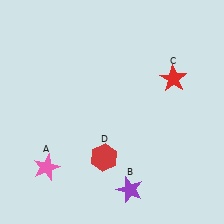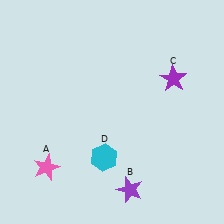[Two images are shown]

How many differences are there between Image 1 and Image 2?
There are 2 differences between the two images.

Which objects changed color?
C changed from red to purple. D changed from red to cyan.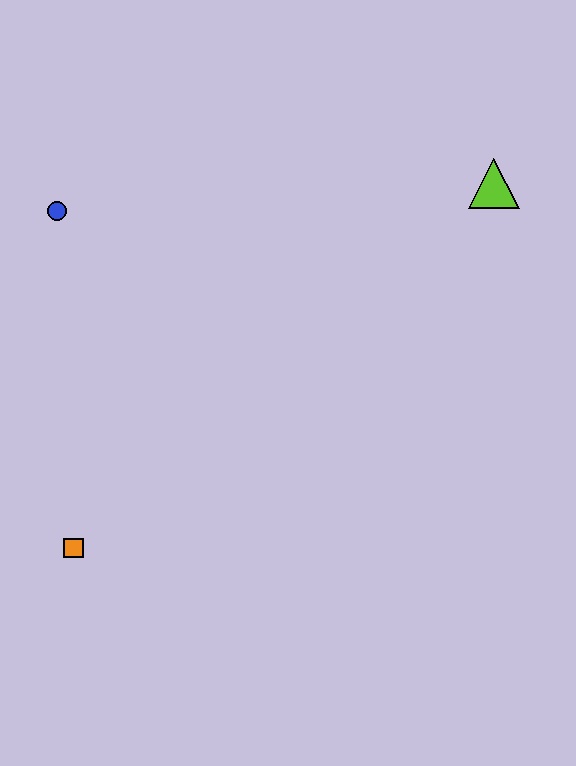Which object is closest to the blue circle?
The orange square is closest to the blue circle.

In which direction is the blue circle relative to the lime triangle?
The blue circle is to the left of the lime triangle.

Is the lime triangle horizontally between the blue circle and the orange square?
No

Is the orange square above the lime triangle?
No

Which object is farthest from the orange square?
The lime triangle is farthest from the orange square.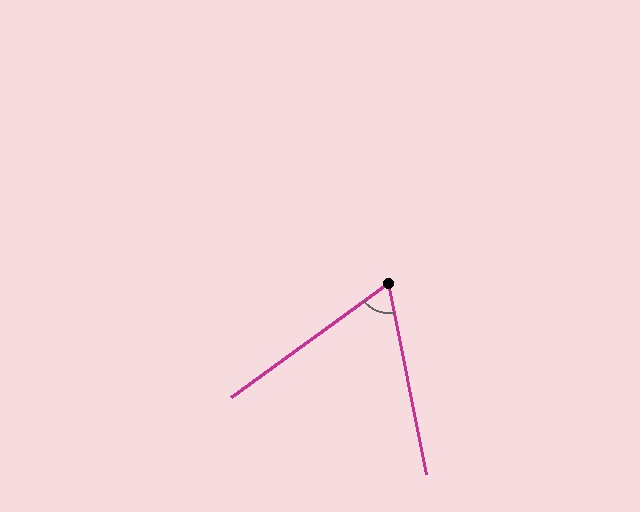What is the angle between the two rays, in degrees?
Approximately 65 degrees.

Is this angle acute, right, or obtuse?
It is acute.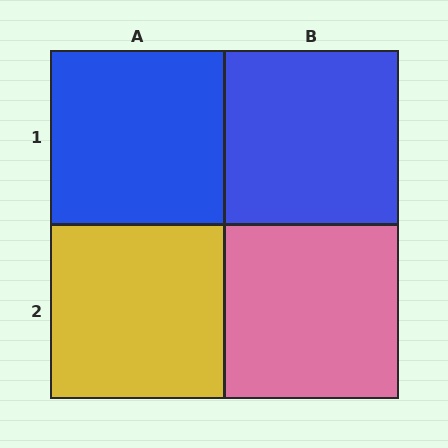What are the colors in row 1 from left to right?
Blue, blue.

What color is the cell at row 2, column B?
Pink.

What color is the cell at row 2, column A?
Yellow.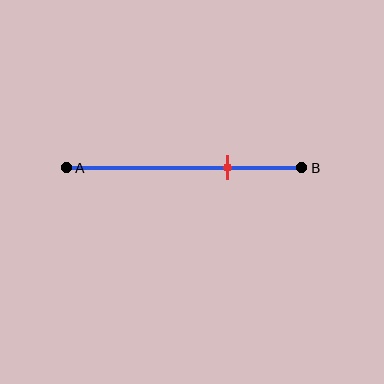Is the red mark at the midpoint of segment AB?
No, the mark is at about 70% from A, not at the 50% midpoint.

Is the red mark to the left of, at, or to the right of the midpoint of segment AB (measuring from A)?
The red mark is to the right of the midpoint of segment AB.